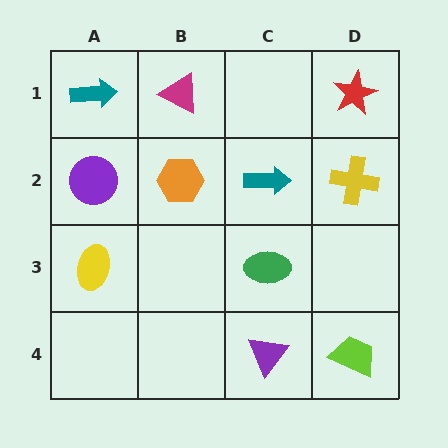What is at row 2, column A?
A purple circle.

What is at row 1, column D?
A red star.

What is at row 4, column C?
A purple triangle.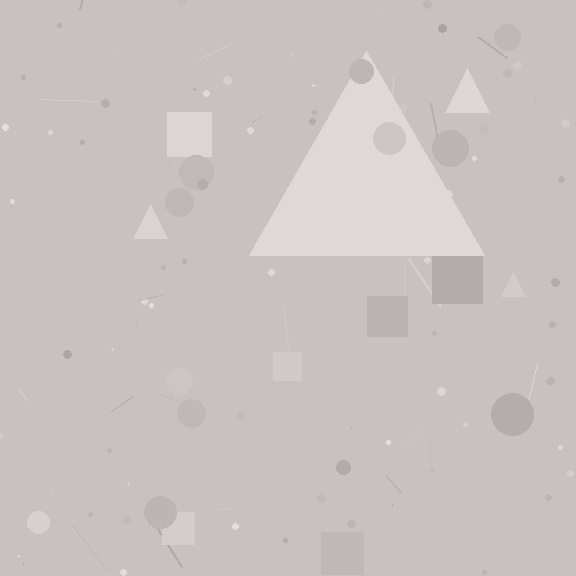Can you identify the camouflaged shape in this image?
The camouflaged shape is a triangle.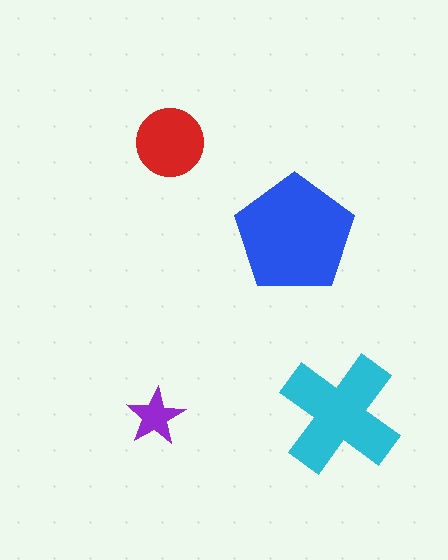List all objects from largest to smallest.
The blue pentagon, the cyan cross, the red circle, the purple star.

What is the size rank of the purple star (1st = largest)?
4th.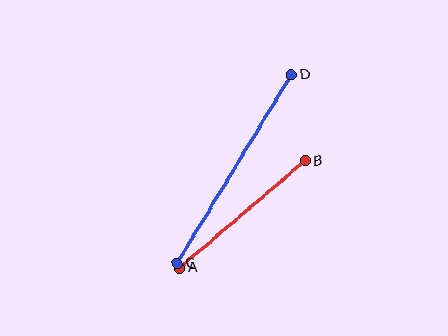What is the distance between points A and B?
The distance is approximately 165 pixels.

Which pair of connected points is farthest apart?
Points C and D are farthest apart.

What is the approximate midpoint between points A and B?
The midpoint is at approximately (242, 214) pixels.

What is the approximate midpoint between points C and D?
The midpoint is at approximately (234, 169) pixels.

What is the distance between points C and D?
The distance is approximately 220 pixels.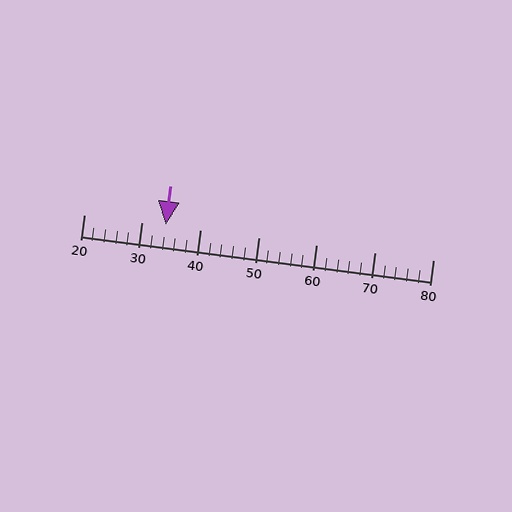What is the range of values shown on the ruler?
The ruler shows values from 20 to 80.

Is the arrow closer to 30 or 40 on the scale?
The arrow is closer to 30.